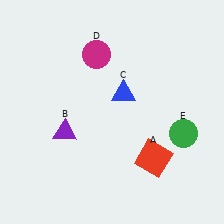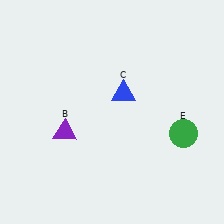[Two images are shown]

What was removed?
The red square (A), the magenta circle (D) were removed in Image 2.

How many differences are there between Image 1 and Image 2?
There are 2 differences between the two images.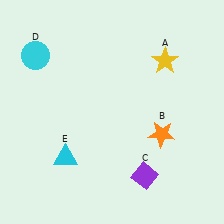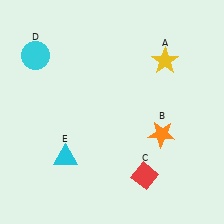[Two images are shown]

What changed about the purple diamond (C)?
In Image 1, C is purple. In Image 2, it changed to red.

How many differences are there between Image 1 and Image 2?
There is 1 difference between the two images.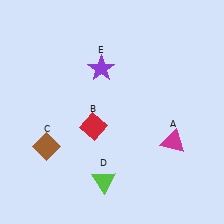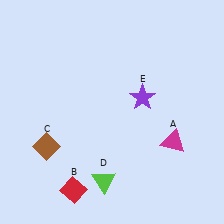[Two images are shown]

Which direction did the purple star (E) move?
The purple star (E) moved right.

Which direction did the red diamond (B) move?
The red diamond (B) moved down.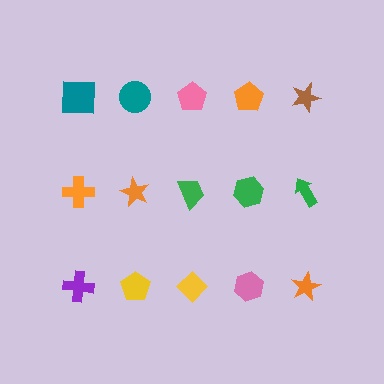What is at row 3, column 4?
A pink hexagon.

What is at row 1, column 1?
A teal square.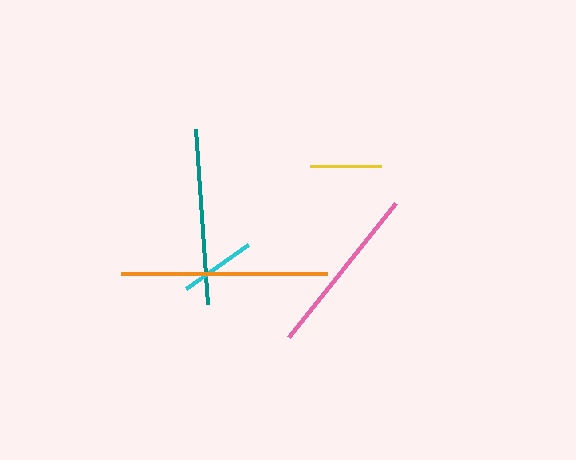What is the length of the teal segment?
The teal segment is approximately 175 pixels long.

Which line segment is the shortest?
The yellow line is the shortest at approximately 71 pixels.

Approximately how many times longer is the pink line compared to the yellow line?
The pink line is approximately 2.4 times the length of the yellow line.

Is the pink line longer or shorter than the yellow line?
The pink line is longer than the yellow line.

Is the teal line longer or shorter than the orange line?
The orange line is longer than the teal line.